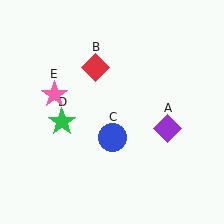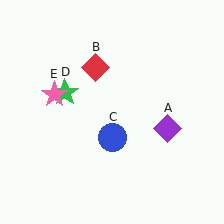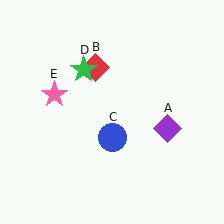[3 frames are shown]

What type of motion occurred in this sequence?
The green star (object D) rotated clockwise around the center of the scene.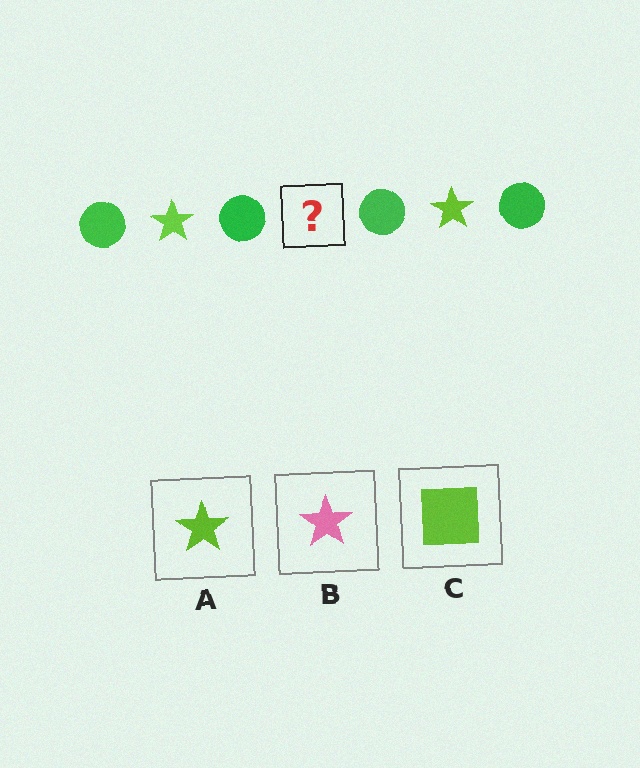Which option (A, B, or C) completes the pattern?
A.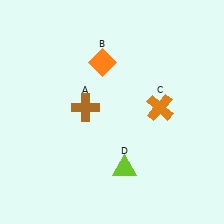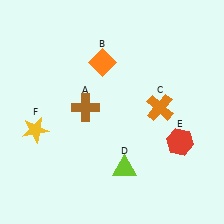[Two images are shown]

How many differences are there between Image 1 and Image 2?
There are 2 differences between the two images.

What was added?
A red hexagon (E), a yellow star (F) were added in Image 2.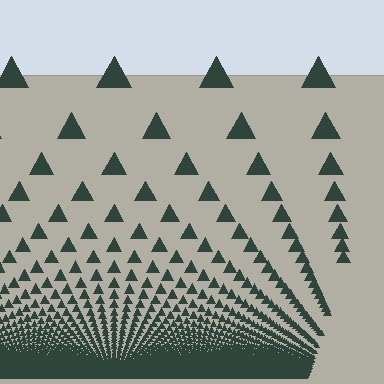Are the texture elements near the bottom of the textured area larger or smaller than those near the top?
Smaller. The gradient is inverted — elements near the bottom are smaller and denser.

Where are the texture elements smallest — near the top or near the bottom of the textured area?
Near the bottom.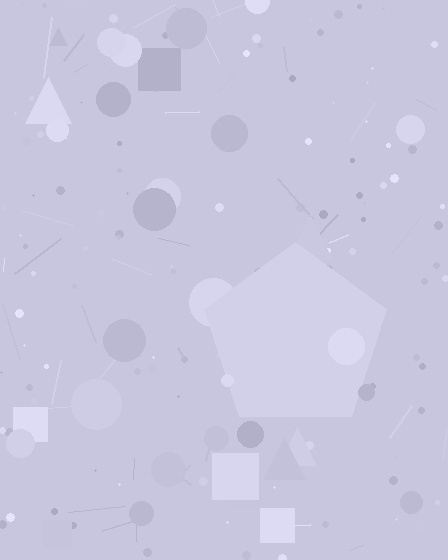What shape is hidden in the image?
A pentagon is hidden in the image.